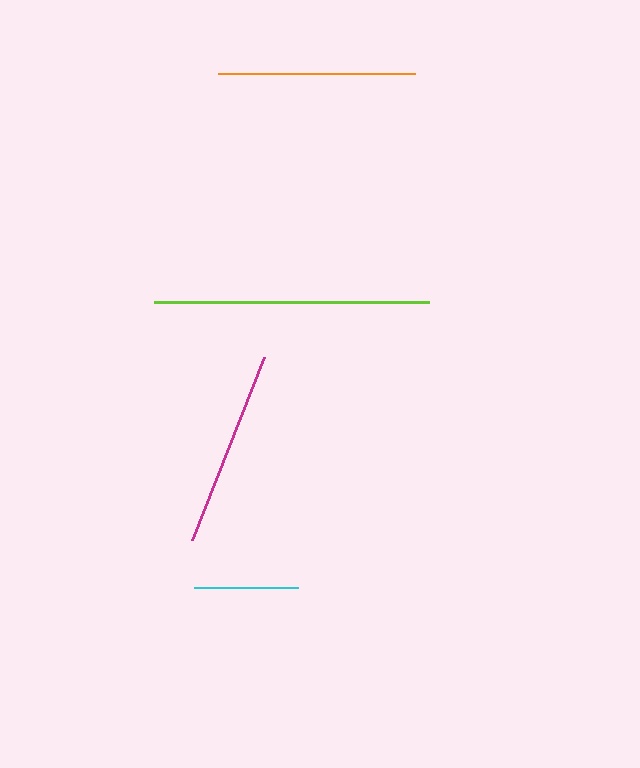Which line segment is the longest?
The lime line is the longest at approximately 275 pixels.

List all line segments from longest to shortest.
From longest to shortest: lime, orange, magenta, cyan.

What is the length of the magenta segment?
The magenta segment is approximately 196 pixels long.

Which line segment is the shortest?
The cyan line is the shortest at approximately 103 pixels.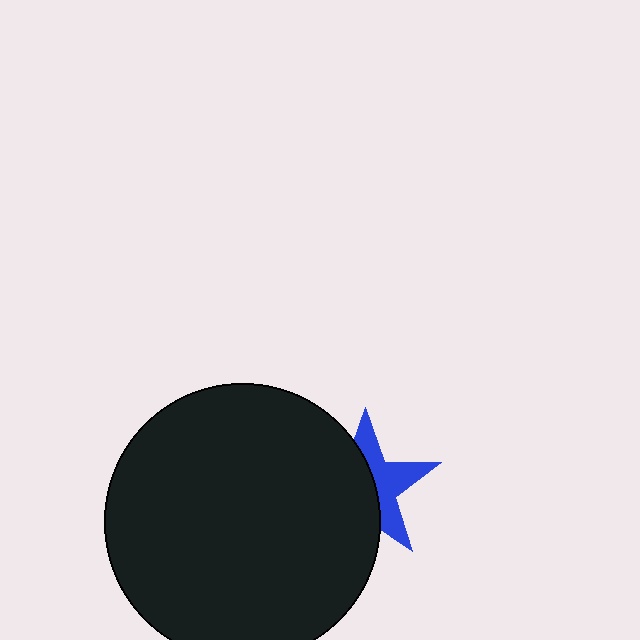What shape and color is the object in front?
The object in front is a black circle.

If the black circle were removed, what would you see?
You would see the complete blue star.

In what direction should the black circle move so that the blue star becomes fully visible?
The black circle should move left. That is the shortest direction to clear the overlap and leave the blue star fully visible.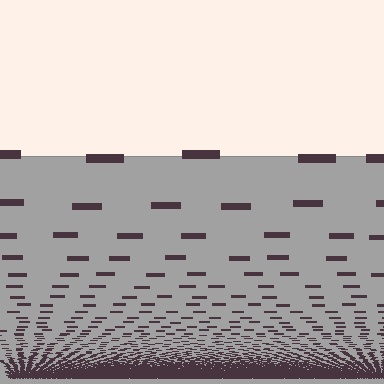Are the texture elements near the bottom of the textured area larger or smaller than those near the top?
Smaller. The gradient is inverted — elements near the bottom are smaller and denser.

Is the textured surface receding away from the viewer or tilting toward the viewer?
The surface appears to tilt toward the viewer. Texture elements get larger and sparser toward the top.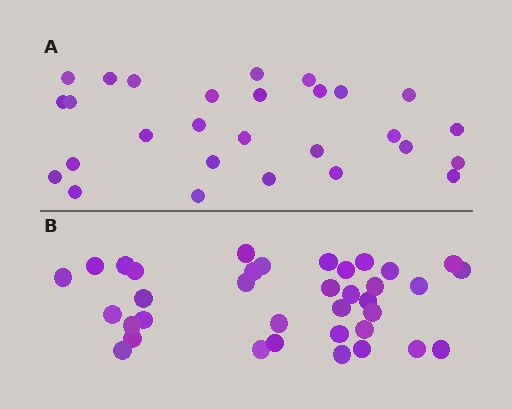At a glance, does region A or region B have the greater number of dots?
Region B (the bottom region) has more dots.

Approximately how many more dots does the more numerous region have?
Region B has roughly 8 or so more dots than region A.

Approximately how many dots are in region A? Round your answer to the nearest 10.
About 30 dots. (The exact count is 28, which rounds to 30.)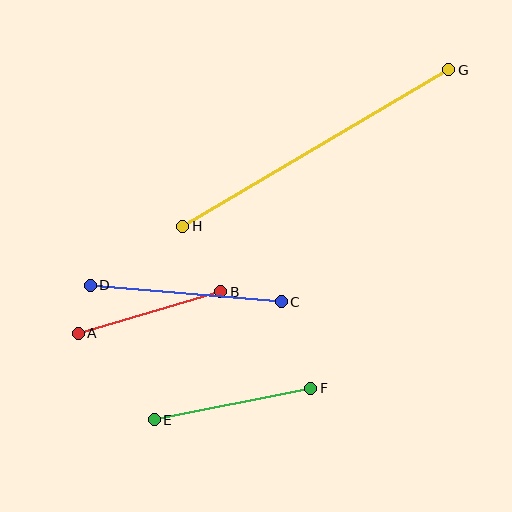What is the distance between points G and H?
The distance is approximately 308 pixels.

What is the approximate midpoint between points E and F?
The midpoint is at approximately (233, 404) pixels.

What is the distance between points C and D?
The distance is approximately 191 pixels.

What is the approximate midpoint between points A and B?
The midpoint is at approximately (150, 313) pixels.